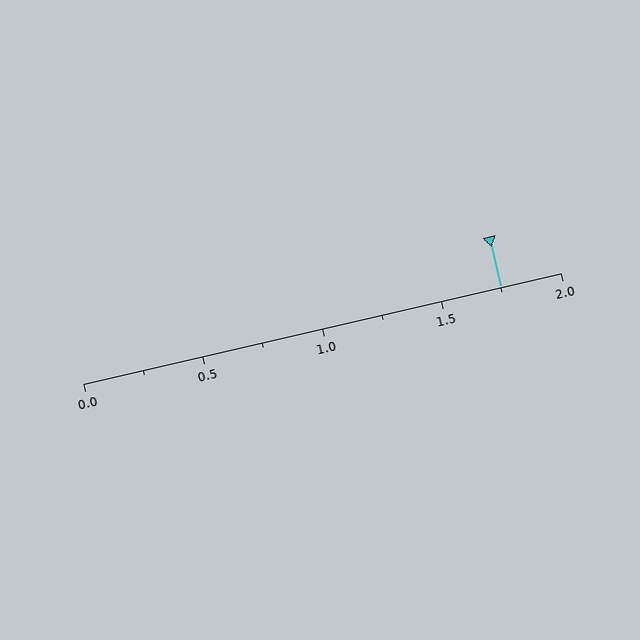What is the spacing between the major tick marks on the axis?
The major ticks are spaced 0.5 apart.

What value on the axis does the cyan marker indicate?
The marker indicates approximately 1.75.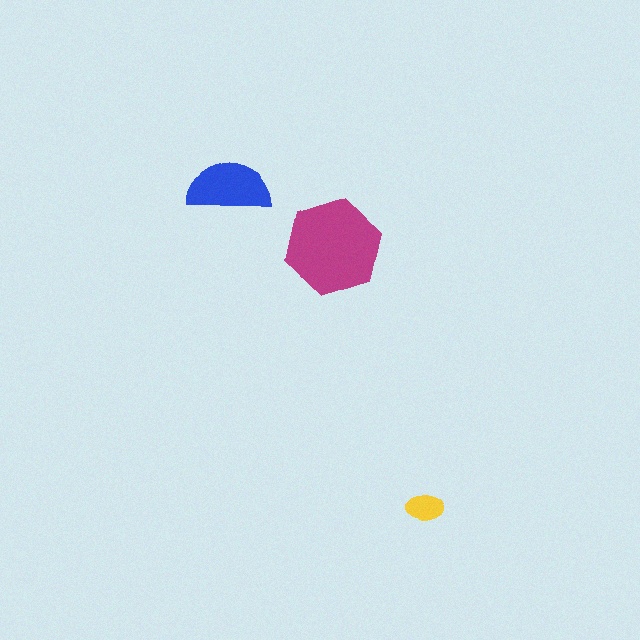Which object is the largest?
The magenta hexagon.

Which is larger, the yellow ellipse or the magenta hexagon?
The magenta hexagon.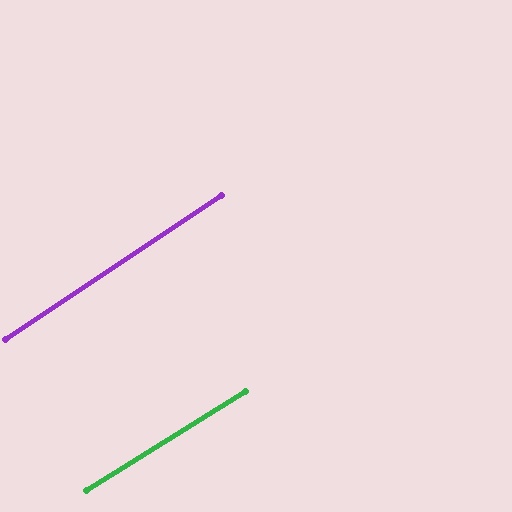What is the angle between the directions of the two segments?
Approximately 2 degrees.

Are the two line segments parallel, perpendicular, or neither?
Parallel — their directions differ by only 1.9°.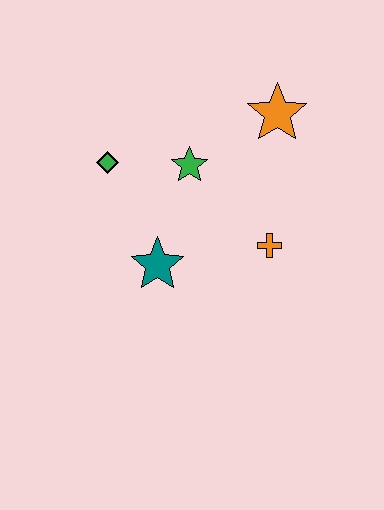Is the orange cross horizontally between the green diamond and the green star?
No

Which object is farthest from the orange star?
The teal star is farthest from the orange star.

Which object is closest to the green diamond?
The green star is closest to the green diamond.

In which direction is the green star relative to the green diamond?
The green star is to the right of the green diamond.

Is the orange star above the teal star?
Yes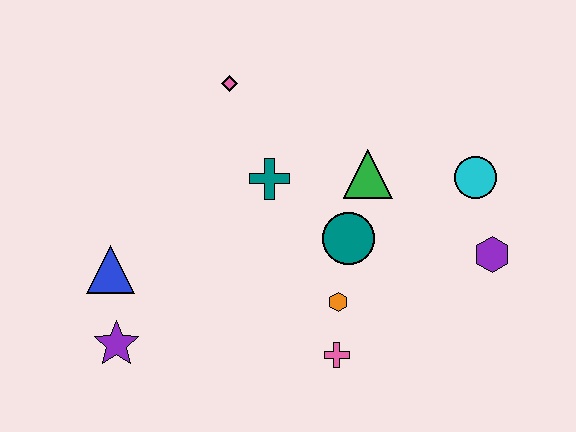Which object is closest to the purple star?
The blue triangle is closest to the purple star.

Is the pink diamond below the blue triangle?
No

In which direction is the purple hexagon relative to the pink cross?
The purple hexagon is to the right of the pink cross.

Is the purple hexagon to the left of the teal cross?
No